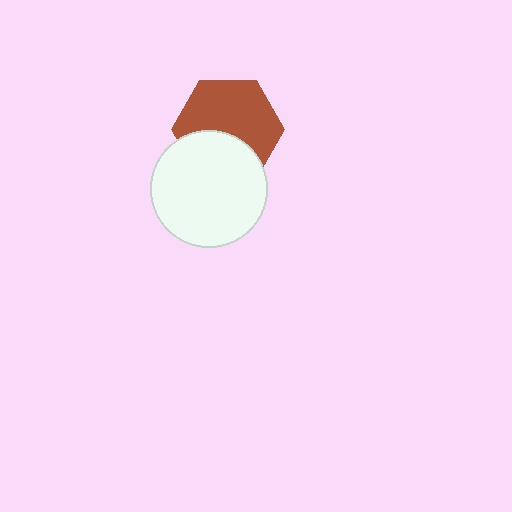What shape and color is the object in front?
The object in front is a white circle.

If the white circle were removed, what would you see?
You would see the complete brown hexagon.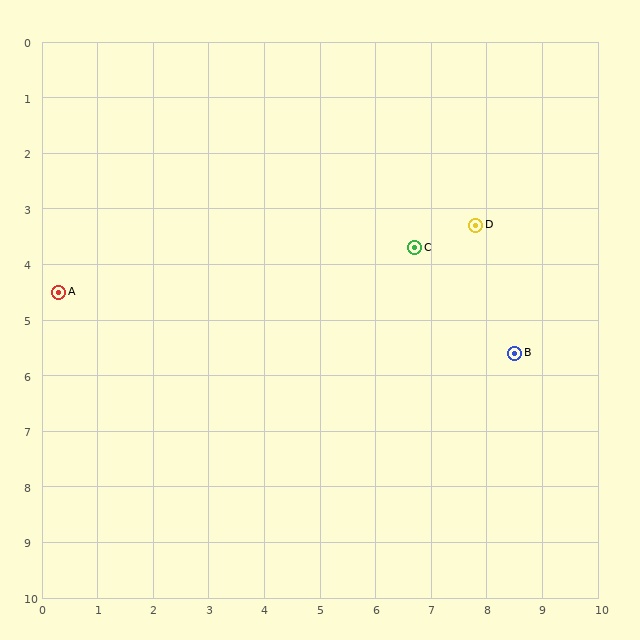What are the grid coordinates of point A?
Point A is at approximately (0.3, 4.5).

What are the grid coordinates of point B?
Point B is at approximately (8.5, 5.6).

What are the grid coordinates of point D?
Point D is at approximately (7.8, 3.3).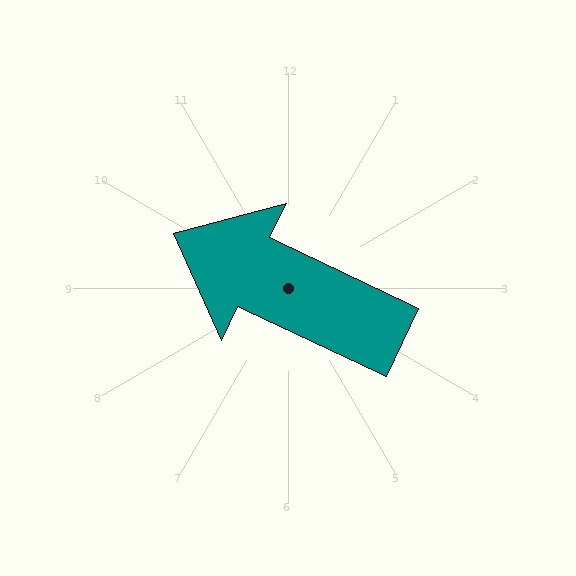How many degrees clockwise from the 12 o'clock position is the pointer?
Approximately 295 degrees.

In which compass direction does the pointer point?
Northwest.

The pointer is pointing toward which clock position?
Roughly 10 o'clock.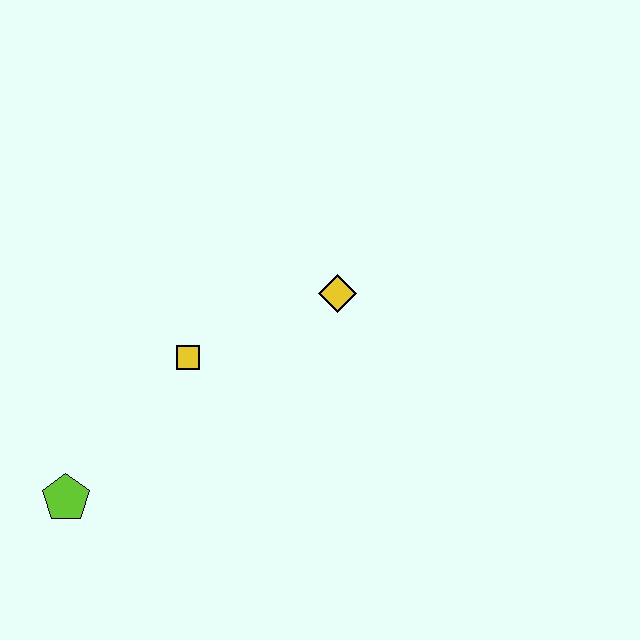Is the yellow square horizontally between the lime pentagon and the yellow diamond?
Yes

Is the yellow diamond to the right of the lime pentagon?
Yes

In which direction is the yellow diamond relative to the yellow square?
The yellow diamond is to the right of the yellow square.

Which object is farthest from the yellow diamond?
The lime pentagon is farthest from the yellow diamond.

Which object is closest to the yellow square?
The yellow diamond is closest to the yellow square.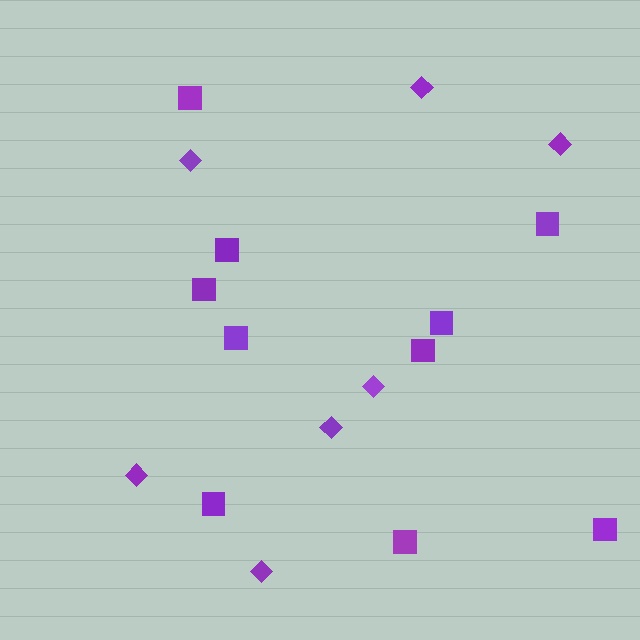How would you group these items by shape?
There are 2 groups: one group of diamonds (7) and one group of squares (10).